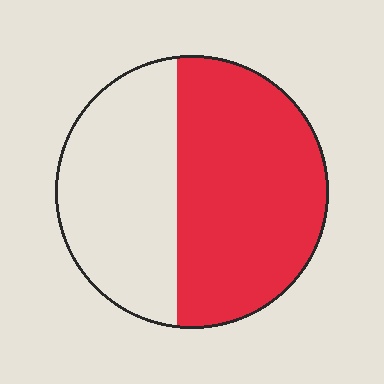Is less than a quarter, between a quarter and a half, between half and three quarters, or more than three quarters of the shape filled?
Between half and three quarters.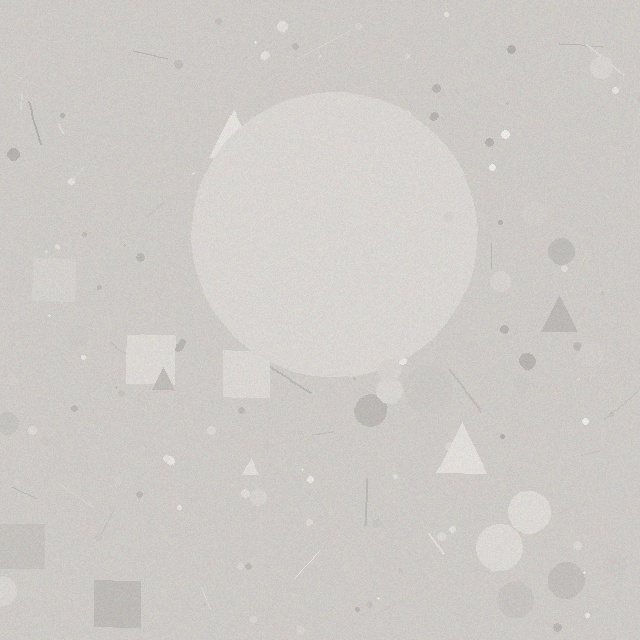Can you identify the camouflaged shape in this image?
The camouflaged shape is a circle.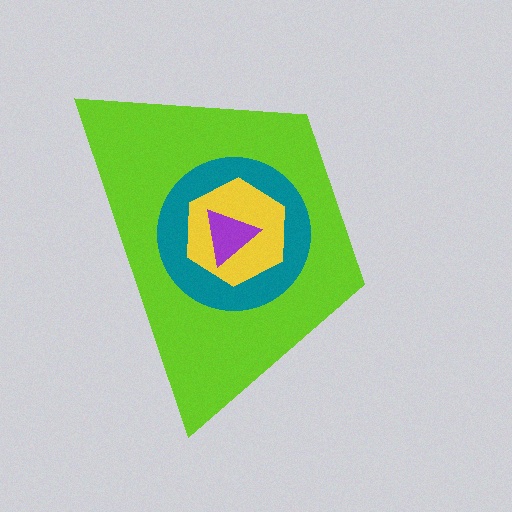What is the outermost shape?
The lime trapezoid.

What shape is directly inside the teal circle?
The yellow hexagon.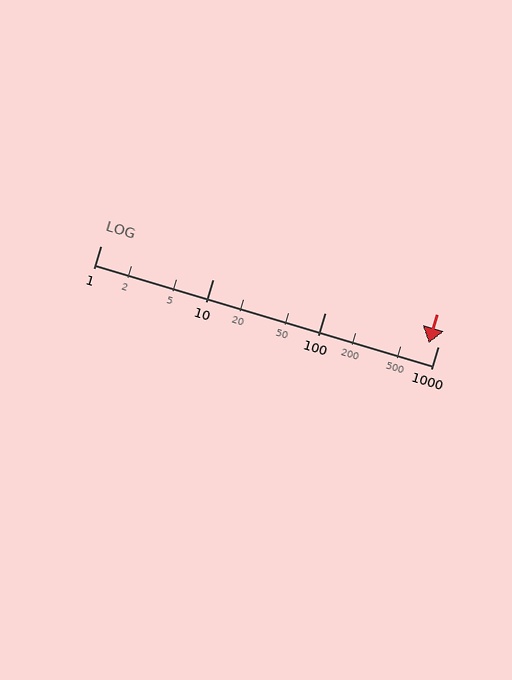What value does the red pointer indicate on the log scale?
The pointer indicates approximately 830.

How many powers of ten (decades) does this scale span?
The scale spans 3 decades, from 1 to 1000.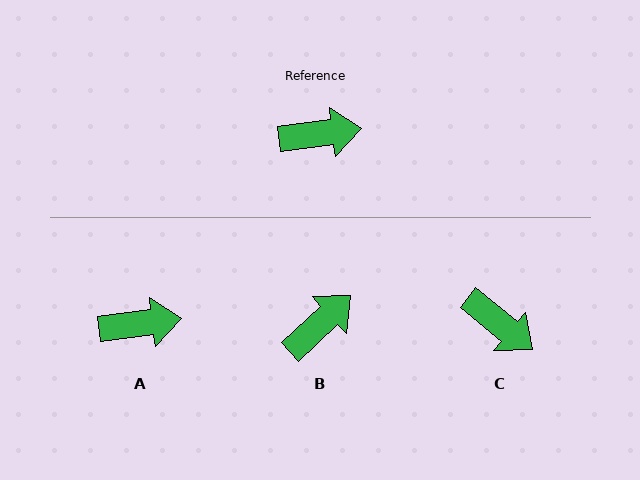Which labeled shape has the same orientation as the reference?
A.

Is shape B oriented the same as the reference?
No, it is off by about 36 degrees.